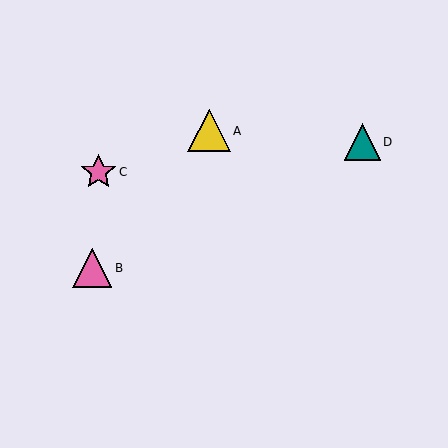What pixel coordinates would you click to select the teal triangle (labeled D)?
Click at (362, 142) to select the teal triangle D.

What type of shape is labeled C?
Shape C is a pink star.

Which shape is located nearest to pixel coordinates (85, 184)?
The pink star (labeled C) at (99, 172) is nearest to that location.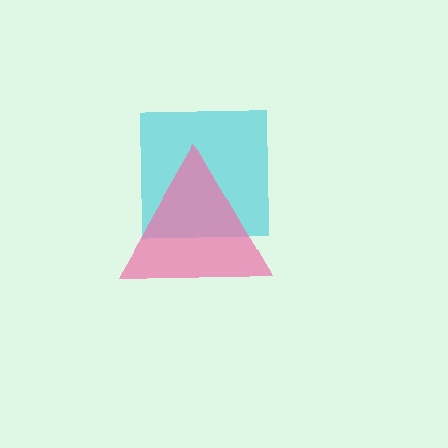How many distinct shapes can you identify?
There are 2 distinct shapes: a cyan square, a pink triangle.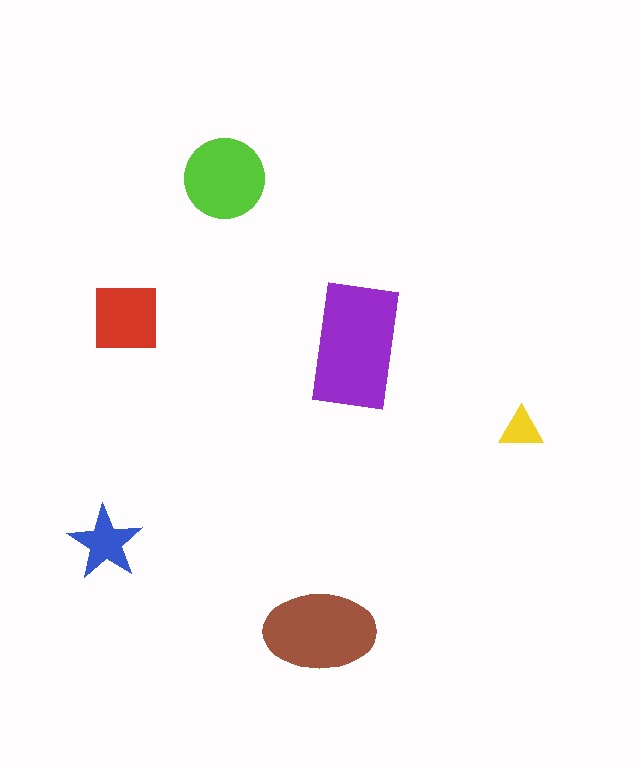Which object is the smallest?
The yellow triangle.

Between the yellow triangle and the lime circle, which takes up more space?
The lime circle.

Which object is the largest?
The purple rectangle.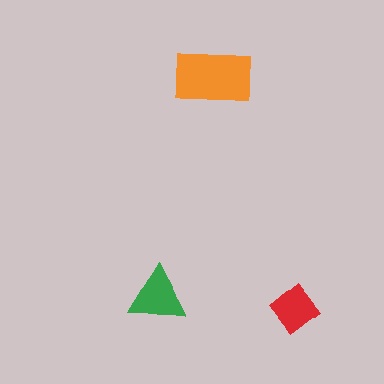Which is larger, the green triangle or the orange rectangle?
The orange rectangle.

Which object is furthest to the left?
The green triangle is leftmost.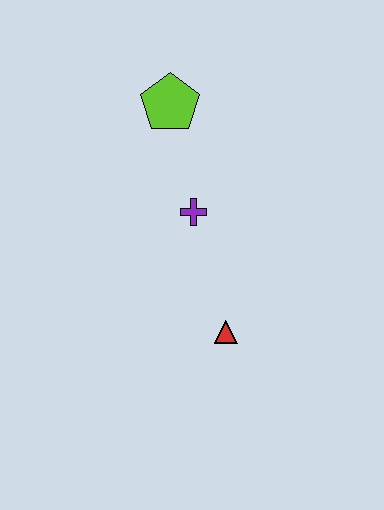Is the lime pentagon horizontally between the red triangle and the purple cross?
No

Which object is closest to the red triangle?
The purple cross is closest to the red triangle.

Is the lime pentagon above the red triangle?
Yes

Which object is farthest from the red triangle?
The lime pentagon is farthest from the red triangle.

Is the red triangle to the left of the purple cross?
No